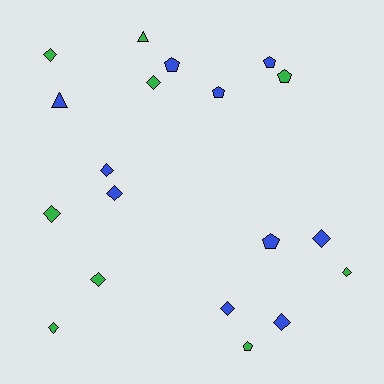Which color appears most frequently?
Blue, with 10 objects.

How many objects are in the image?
There are 19 objects.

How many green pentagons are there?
There are 2 green pentagons.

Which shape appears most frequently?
Diamond, with 11 objects.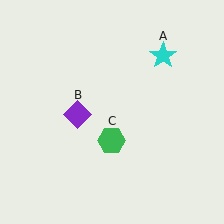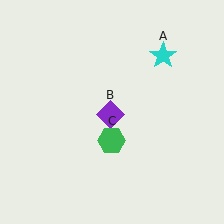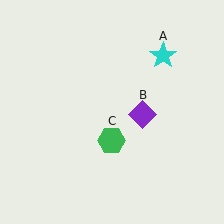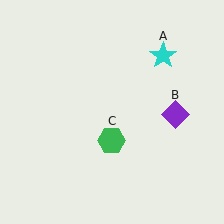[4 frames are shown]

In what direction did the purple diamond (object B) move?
The purple diamond (object B) moved right.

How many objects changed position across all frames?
1 object changed position: purple diamond (object B).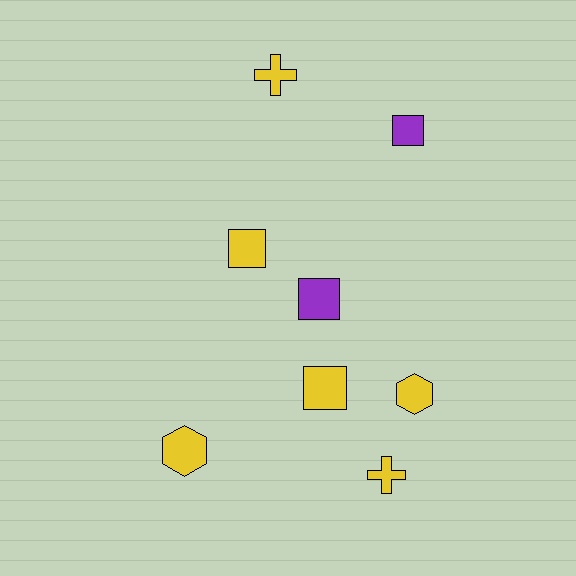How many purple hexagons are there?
There are no purple hexagons.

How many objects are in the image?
There are 8 objects.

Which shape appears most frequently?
Square, with 4 objects.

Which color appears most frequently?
Yellow, with 6 objects.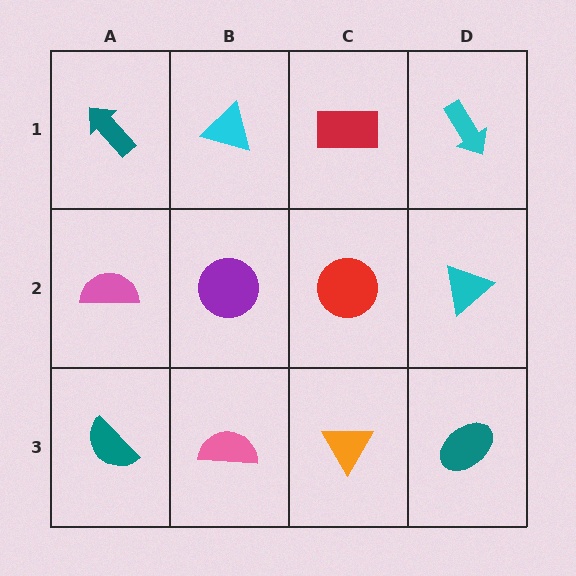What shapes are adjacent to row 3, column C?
A red circle (row 2, column C), a pink semicircle (row 3, column B), a teal ellipse (row 3, column D).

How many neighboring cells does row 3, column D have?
2.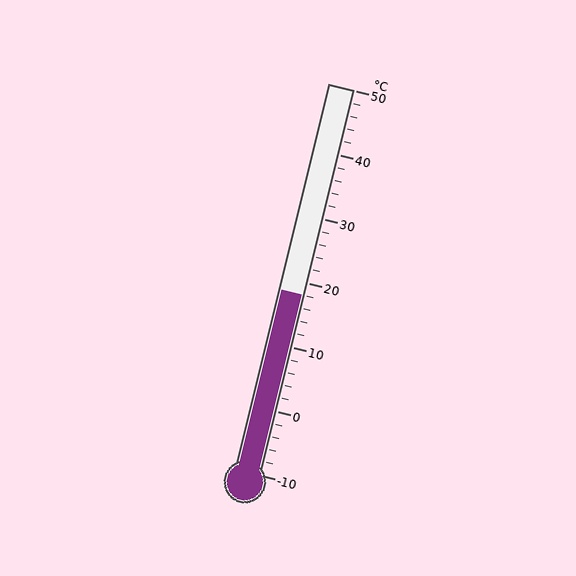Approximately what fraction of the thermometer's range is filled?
The thermometer is filled to approximately 45% of its range.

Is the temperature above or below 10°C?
The temperature is above 10°C.